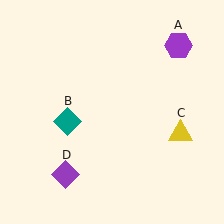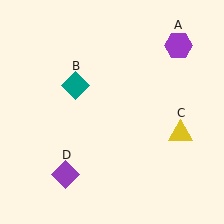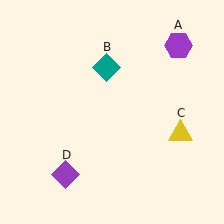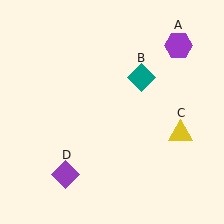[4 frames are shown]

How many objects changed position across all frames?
1 object changed position: teal diamond (object B).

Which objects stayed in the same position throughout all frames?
Purple hexagon (object A) and yellow triangle (object C) and purple diamond (object D) remained stationary.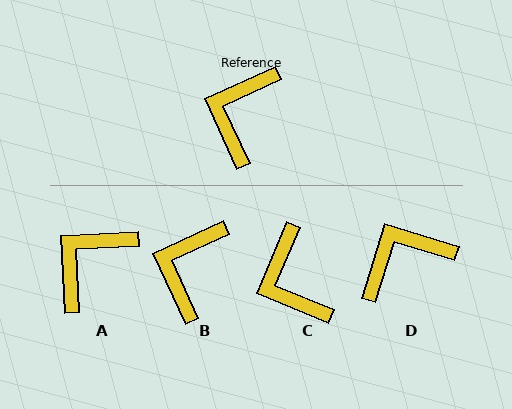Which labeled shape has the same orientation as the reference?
B.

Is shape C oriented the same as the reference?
No, it is off by about 43 degrees.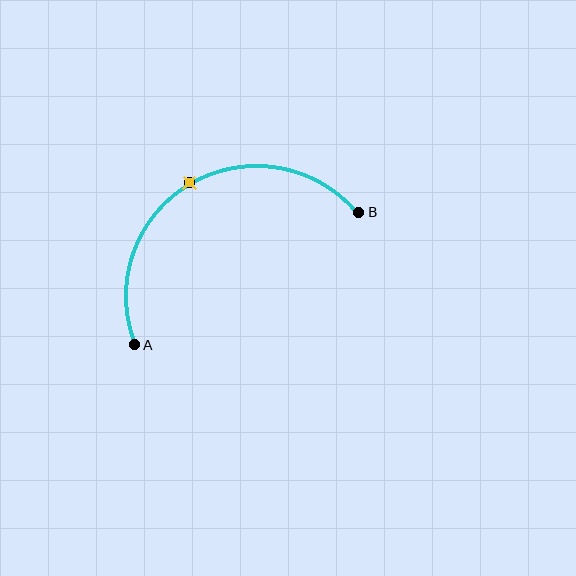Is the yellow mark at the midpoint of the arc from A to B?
Yes. The yellow mark lies on the arc at equal arc-length from both A and B — it is the arc midpoint.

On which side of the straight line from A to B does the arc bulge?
The arc bulges above the straight line connecting A and B.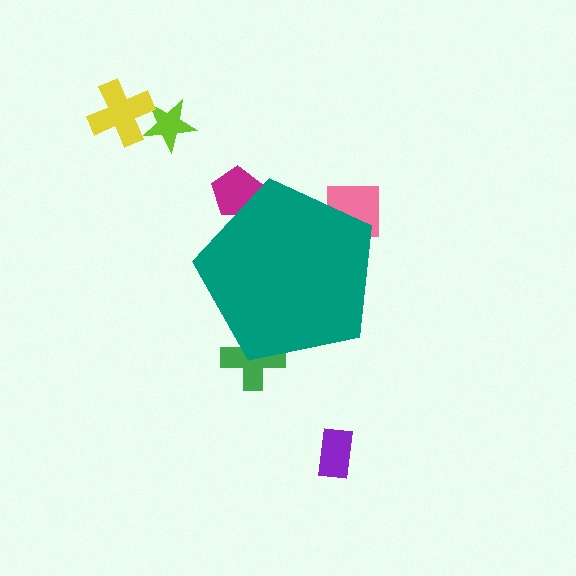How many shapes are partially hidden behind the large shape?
3 shapes are partially hidden.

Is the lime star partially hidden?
No, the lime star is fully visible.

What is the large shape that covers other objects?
A teal pentagon.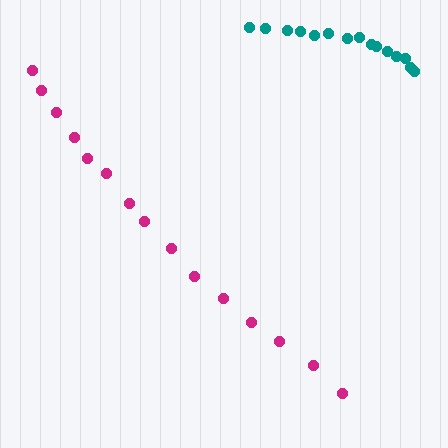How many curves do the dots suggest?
There are 2 distinct paths.